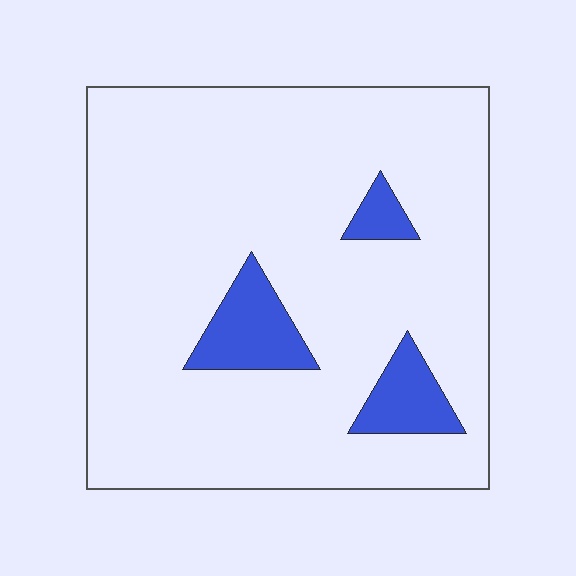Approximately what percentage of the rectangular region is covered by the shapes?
Approximately 10%.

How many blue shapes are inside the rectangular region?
3.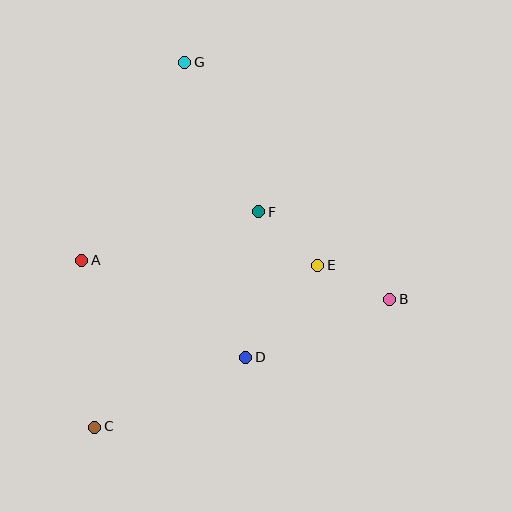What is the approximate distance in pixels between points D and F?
The distance between D and F is approximately 146 pixels.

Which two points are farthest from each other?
Points C and G are farthest from each other.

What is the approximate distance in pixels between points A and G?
The distance between A and G is approximately 223 pixels.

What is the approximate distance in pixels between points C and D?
The distance between C and D is approximately 166 pixels.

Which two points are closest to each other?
Points B and E are closest to each other.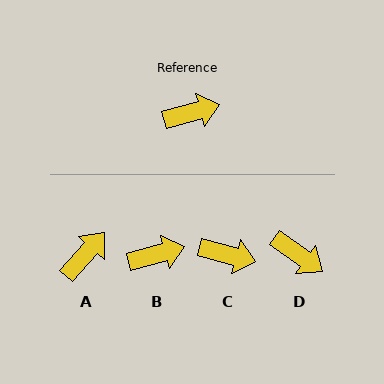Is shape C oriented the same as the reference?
No, it is off by about 30 degrees.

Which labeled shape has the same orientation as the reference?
B.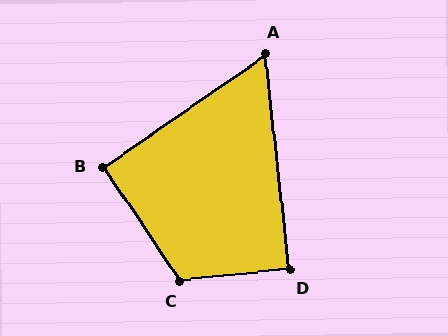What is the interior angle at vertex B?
Approximately 91 degrees (approximately right).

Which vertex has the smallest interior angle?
A, at approximately 62 degrees.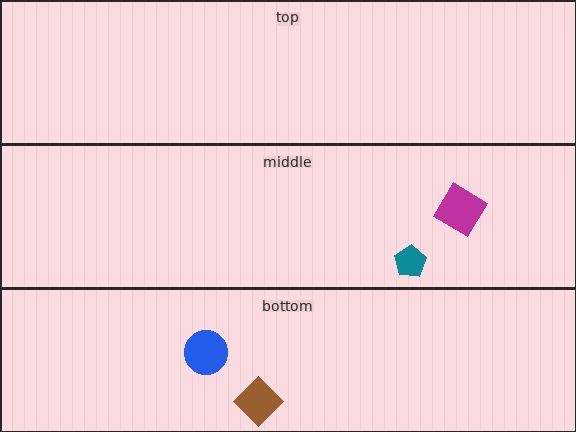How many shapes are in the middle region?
2.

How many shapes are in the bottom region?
2.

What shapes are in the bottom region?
The blue circle, the brown diamond.